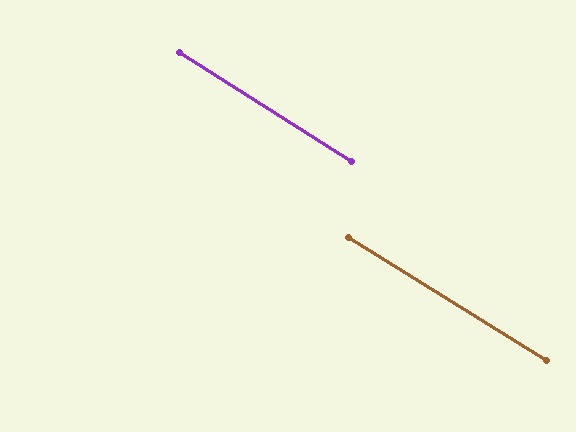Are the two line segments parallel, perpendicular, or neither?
Parallel — their directions differ by only 0.8°.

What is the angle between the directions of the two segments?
Approximately 1 degree.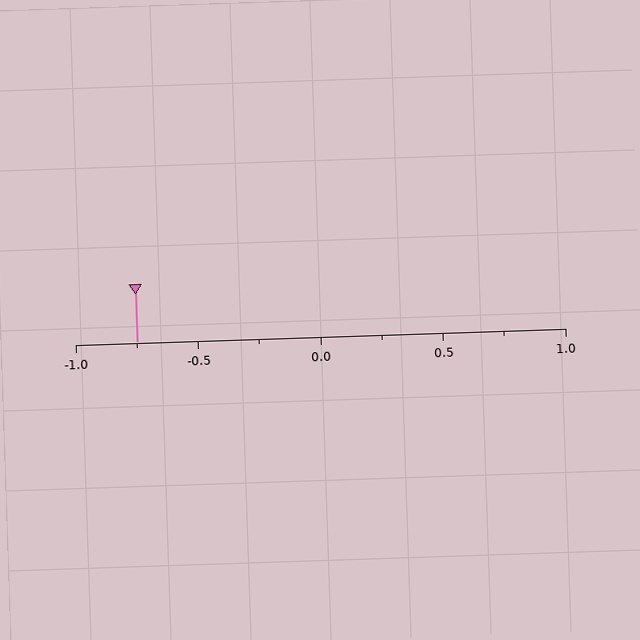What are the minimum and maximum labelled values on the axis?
The axis runs from -1.0 to 1.0.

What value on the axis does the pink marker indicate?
The marker indicates approximately -0.75.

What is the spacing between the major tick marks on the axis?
The major ticks are spaced 0.5 apart.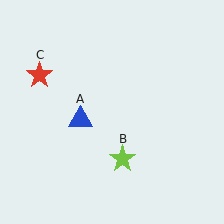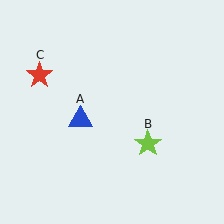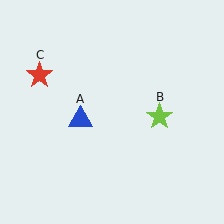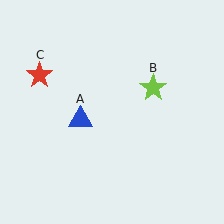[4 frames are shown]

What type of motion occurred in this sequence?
The lime star (object B) rotated counterclockwise around the center of the scene.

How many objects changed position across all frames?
1 object changed position: lime star (object B).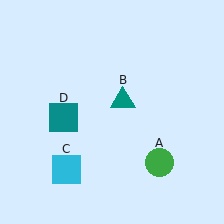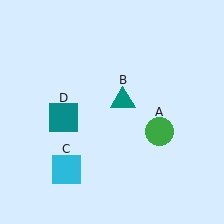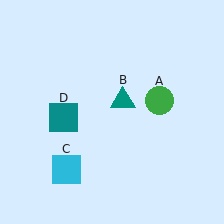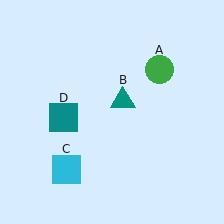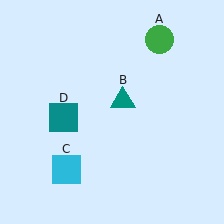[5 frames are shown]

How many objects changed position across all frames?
1 object changed position: green circle (object A).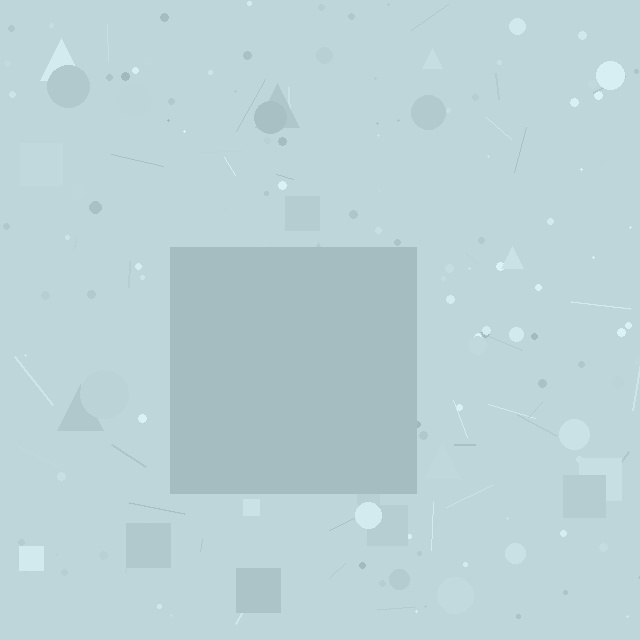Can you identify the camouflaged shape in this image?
The camouflaged shape is a square.